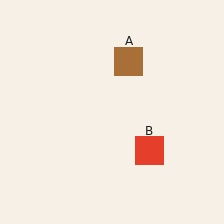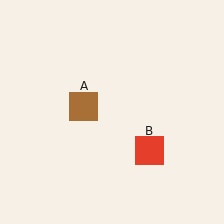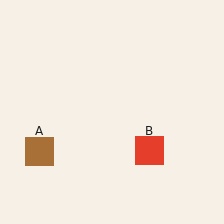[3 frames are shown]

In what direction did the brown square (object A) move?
The brown square (object A) moved down and to the left.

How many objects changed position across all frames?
1 object changed position: brown square (object A).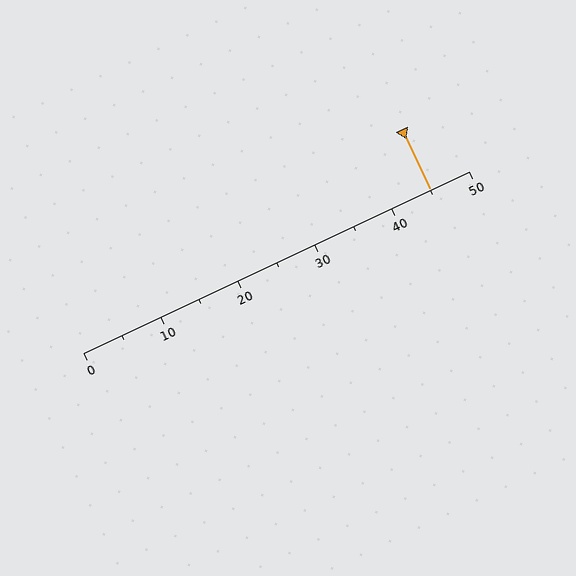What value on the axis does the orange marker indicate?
The marker indicates approximately 45.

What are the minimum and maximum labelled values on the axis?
The axis runs from 0 to 50.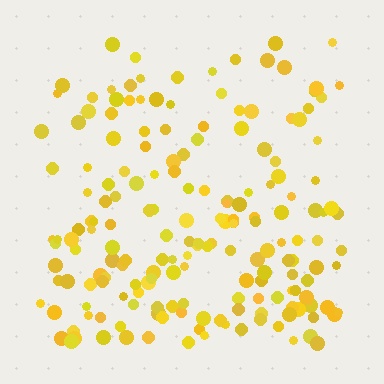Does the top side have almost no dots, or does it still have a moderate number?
Still a moderate number, just noticeably fewer than the bottom.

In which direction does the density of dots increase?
From top to bottom, with the bottom side densest.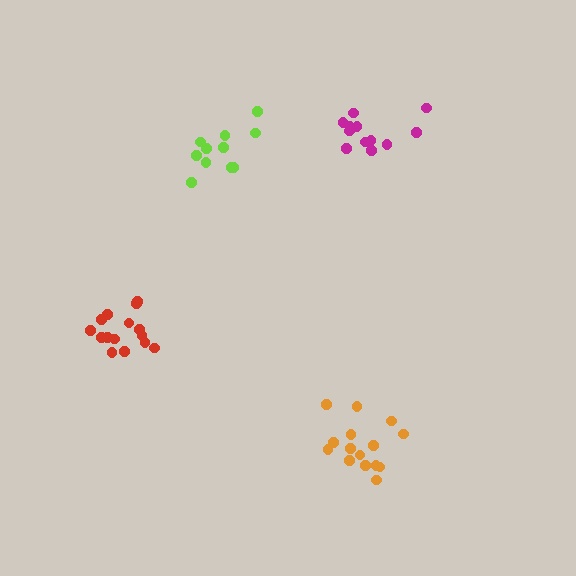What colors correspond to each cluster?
The clusters are colored: magenta, lime, red, orange.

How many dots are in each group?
Group 1: 12 dots, Group 2: 11 dots, Group 3: 16 dots, Group 4: 15 dots (54 total).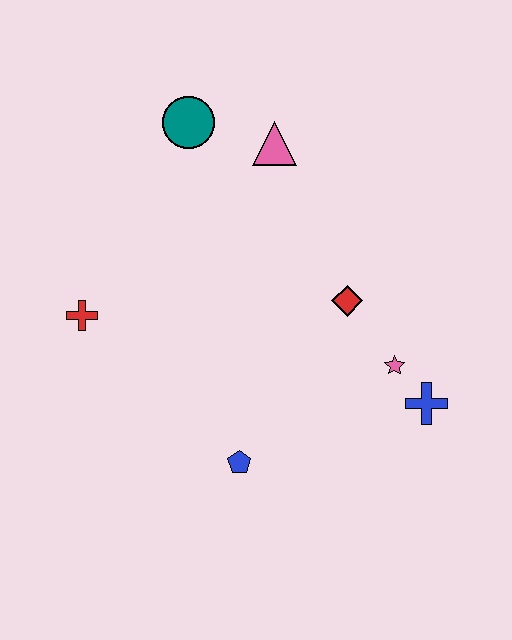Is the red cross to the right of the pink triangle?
No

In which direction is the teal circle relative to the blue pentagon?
The teal circle is above the blue pentagon.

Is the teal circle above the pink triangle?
Yes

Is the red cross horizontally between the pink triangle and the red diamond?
No